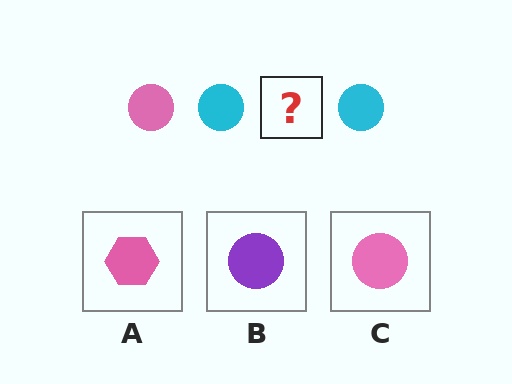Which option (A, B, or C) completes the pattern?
C.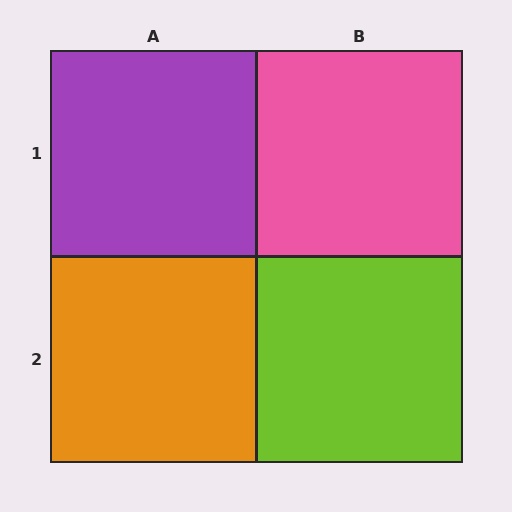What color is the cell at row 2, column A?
Orange.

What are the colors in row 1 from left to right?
Purple, pink.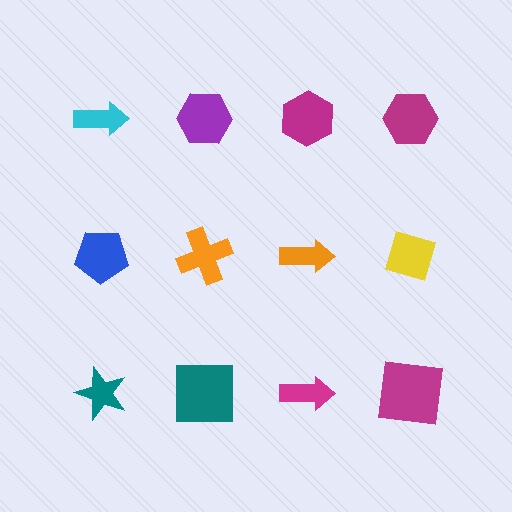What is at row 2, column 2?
An orange cross.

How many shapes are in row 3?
4 shapes.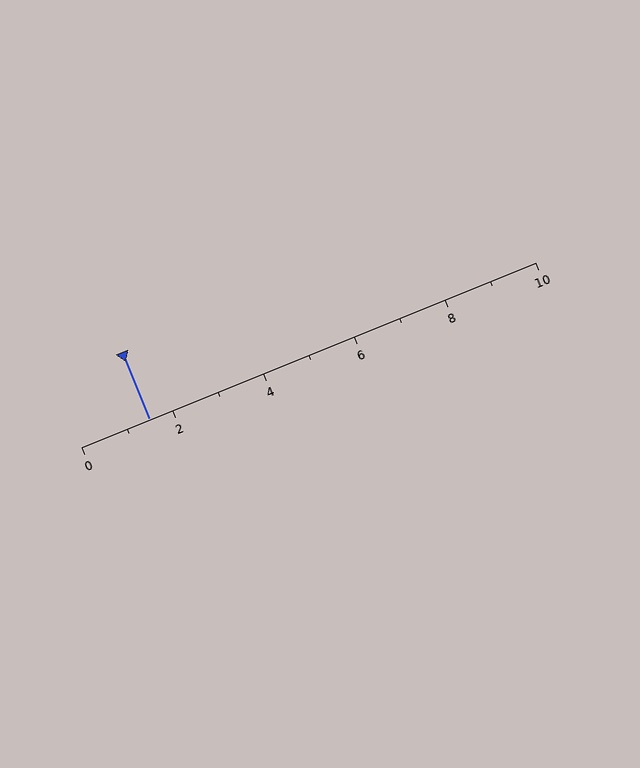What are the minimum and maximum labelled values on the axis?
The axis runs from 0 to 10.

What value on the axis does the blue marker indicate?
The marker indicates approximately 1.5.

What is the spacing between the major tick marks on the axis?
The major ticks are spaced 2 apart.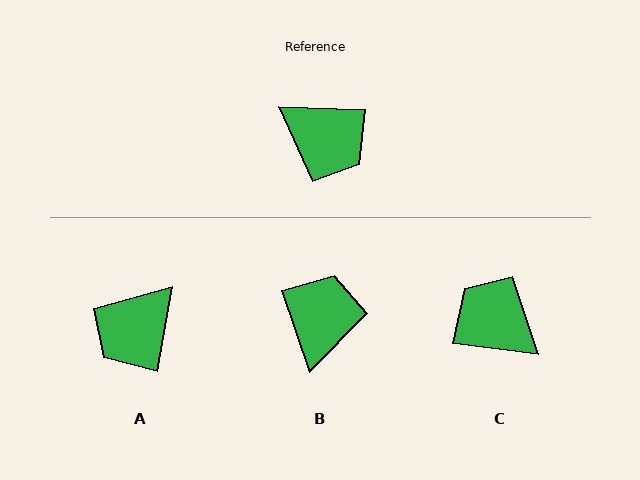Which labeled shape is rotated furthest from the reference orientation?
C, about 174 degrees away.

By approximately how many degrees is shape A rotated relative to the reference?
Approximately 99 degrees clockwise.